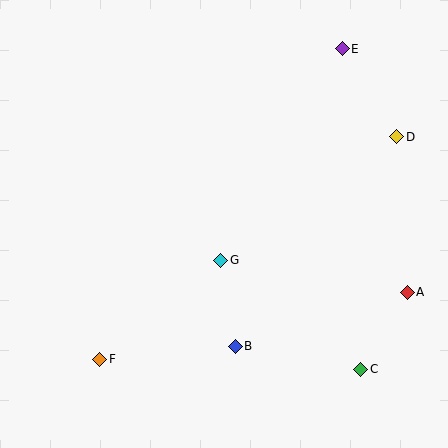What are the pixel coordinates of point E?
Point E is at (342, 49).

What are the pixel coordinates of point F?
Point F is at (100, 359).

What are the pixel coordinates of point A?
Point A is at (407, 292).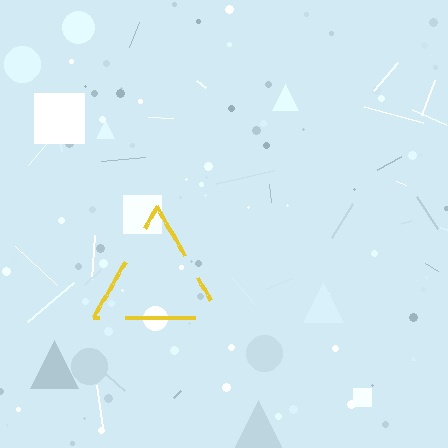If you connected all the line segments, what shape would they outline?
They would outline a triangle.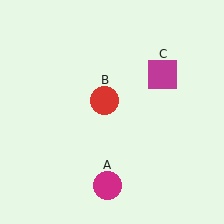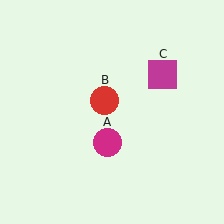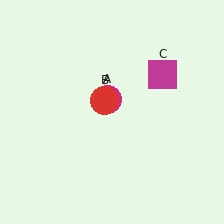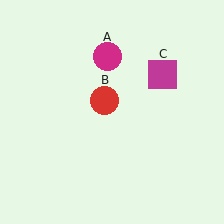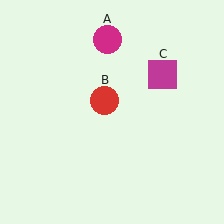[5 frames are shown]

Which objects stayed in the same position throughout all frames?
Red circle (object B) and magenta square (object C) remained stationary.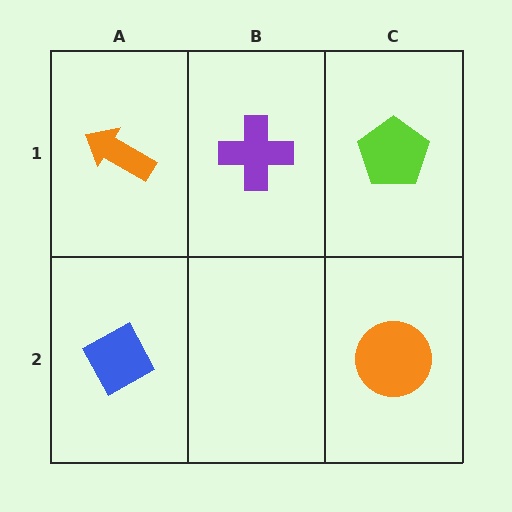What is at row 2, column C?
An orange circle.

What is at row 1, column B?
A purple cross.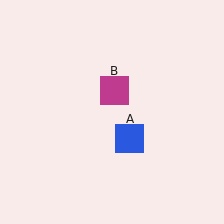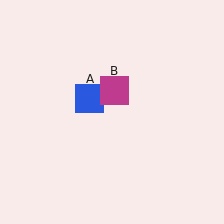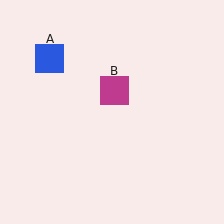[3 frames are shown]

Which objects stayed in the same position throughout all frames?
Magenta square (object B) remained stationary.